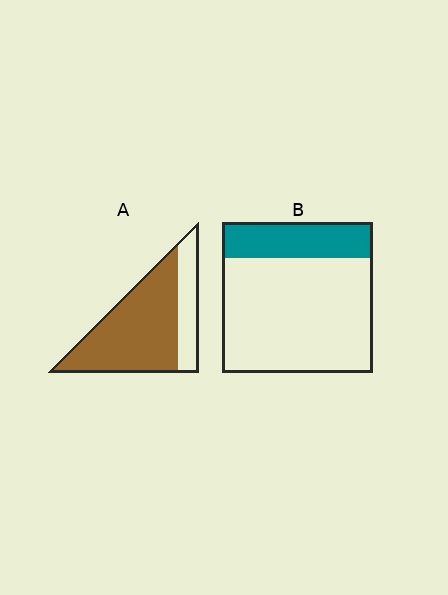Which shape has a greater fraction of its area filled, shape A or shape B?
Shape A.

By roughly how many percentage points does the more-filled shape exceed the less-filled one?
By roughly 50 percentage points (A over B).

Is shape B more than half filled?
No.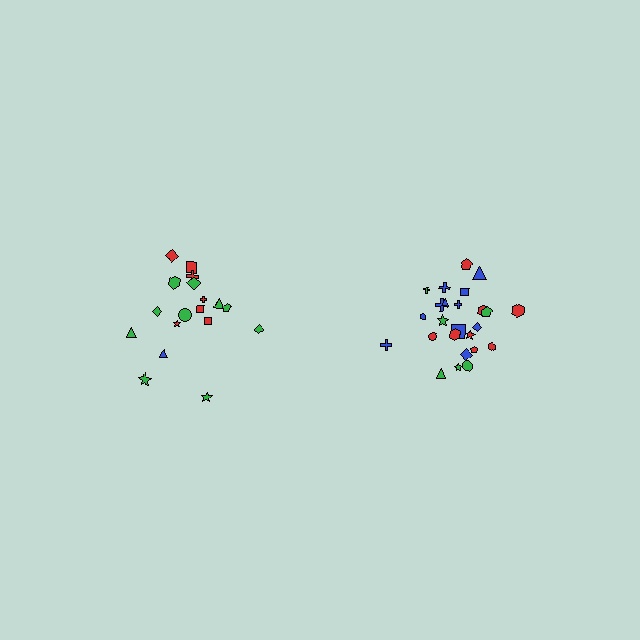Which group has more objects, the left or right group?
The right group.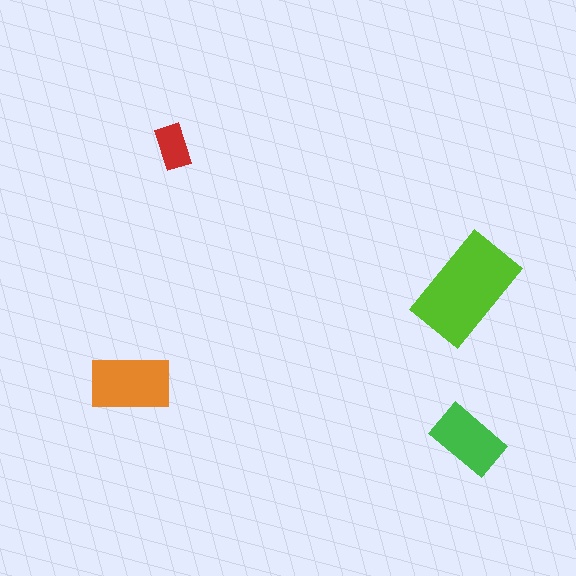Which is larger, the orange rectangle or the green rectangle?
The orange one.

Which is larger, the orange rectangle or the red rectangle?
The orange one.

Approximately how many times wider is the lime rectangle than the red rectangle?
About 2.5 times wider.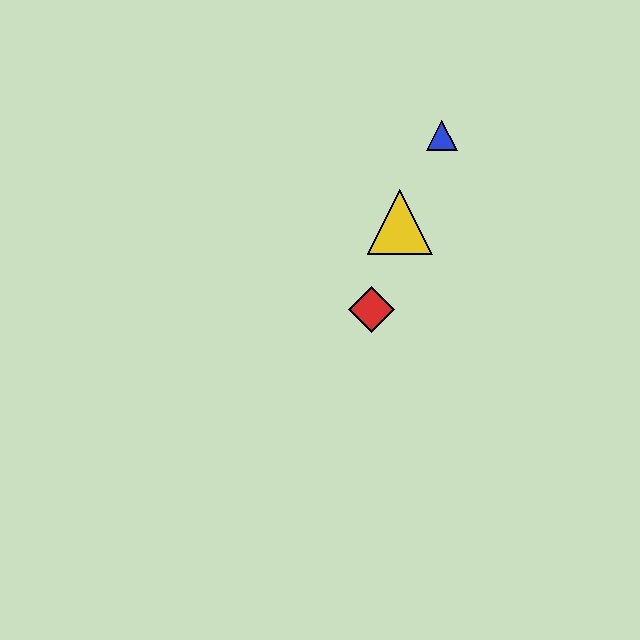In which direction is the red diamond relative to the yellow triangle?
The red diamond is below the yellow triangle.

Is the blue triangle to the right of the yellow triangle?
Yes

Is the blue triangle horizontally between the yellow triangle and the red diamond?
No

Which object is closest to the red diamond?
The yellow triangle is closest to the red diamond.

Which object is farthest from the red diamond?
The blue triangle is farthest from the red diamond.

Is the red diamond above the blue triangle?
No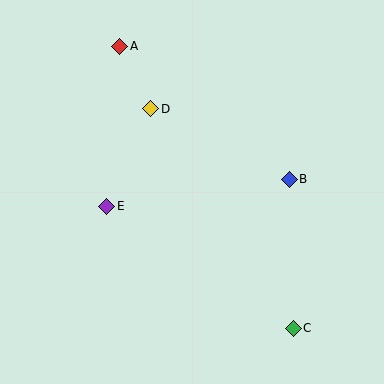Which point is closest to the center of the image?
Point E at (107, 206) is closest to the center.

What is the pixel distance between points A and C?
The distance between A and C is 331 pixels.